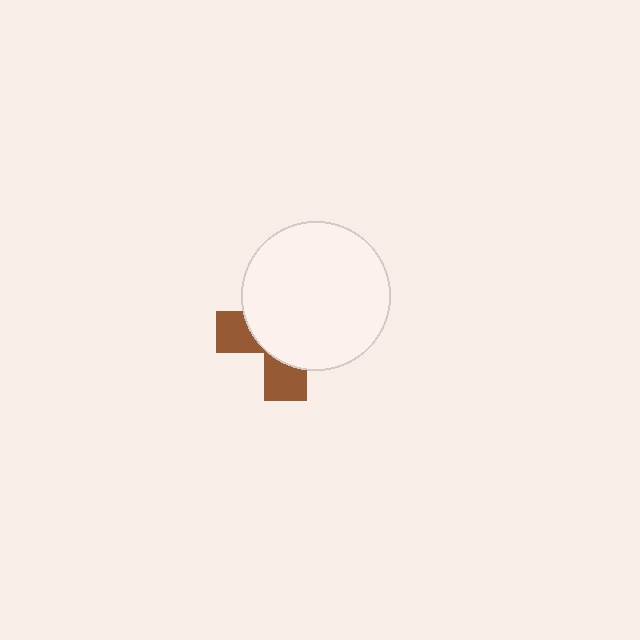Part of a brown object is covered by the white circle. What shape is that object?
It is a cross.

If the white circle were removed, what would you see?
You would see the complete brown cross.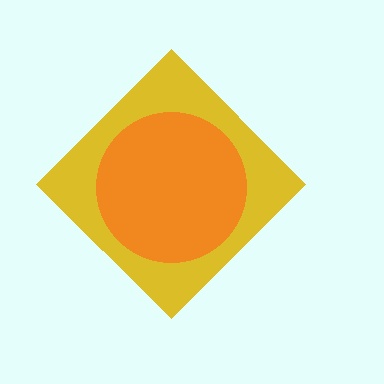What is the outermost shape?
The yellow diamond.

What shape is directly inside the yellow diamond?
The orange circle.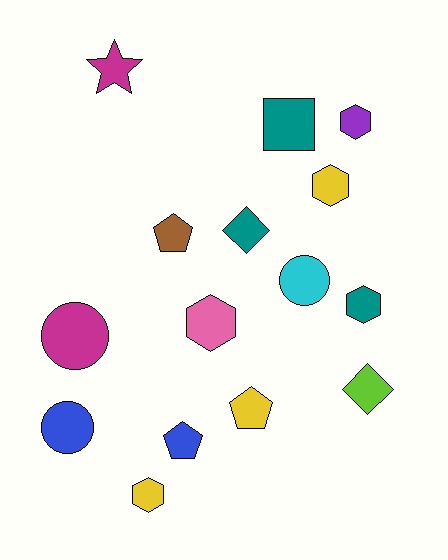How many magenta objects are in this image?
There are 2 magenta objects.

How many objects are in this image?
There are 15 objects.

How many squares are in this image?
There is 1 square.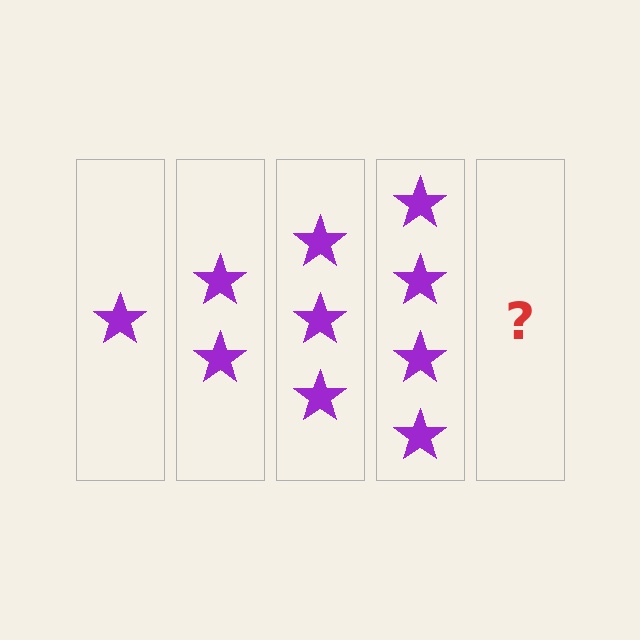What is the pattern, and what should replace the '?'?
The pattern is that each step adds one more star. The '?' should be 5 stars.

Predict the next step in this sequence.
The next step is 5 stars.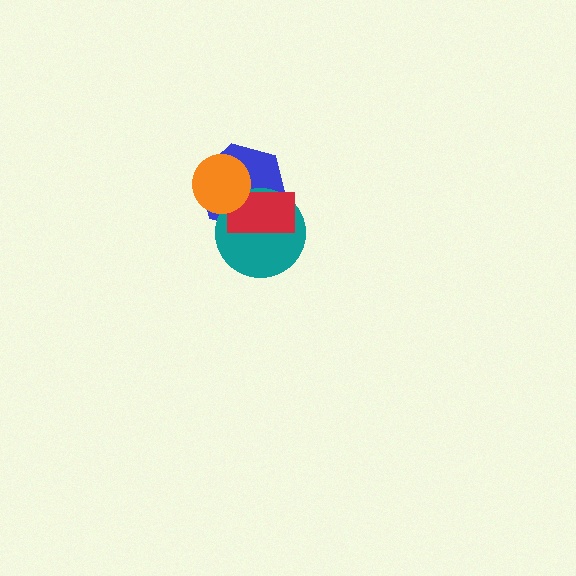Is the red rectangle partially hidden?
Yes, it is partially covered by another shape.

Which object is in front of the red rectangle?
The orange circle is in front of the red rectangle.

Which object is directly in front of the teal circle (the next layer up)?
The red rectangle is directly in front of the teal circle.